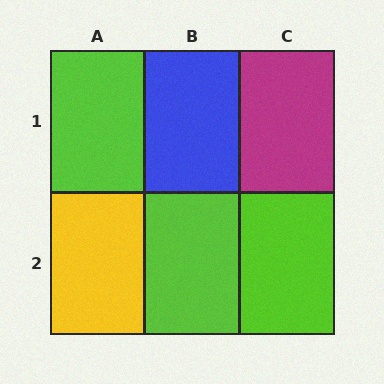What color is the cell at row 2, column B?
Lime.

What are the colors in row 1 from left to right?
Lime, blue, magenta.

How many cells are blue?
1 cell is blue.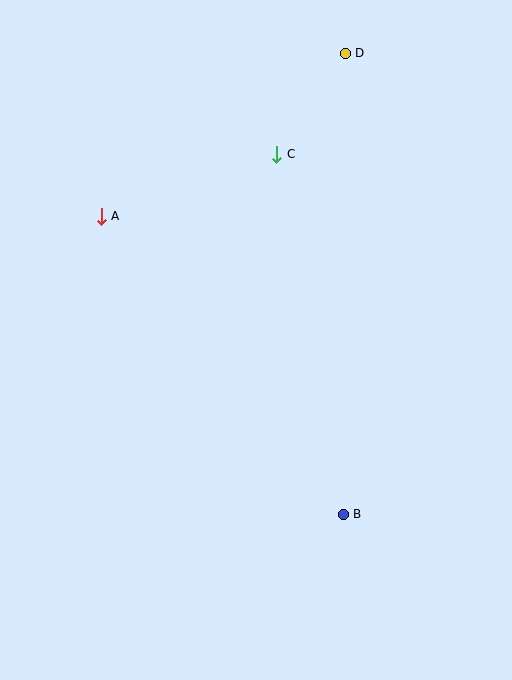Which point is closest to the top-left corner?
Point A is closest to the top-left corner.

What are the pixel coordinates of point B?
Point B is at (343, 514).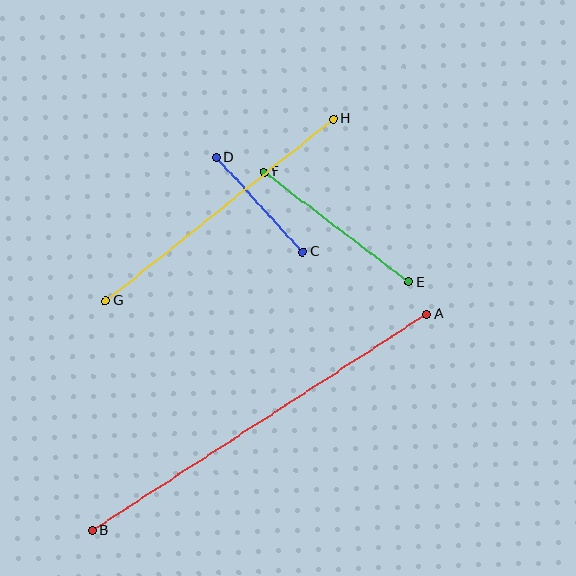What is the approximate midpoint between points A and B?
The midpoint is at approximately (260, 422) pixels.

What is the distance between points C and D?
The distance is approximately 128 pixels.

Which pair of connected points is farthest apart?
Points A and B are farthest apart.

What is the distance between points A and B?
The distance is approximately 398 pixels.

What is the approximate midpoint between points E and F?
The midpoint is at approximately (336, 227) pixels.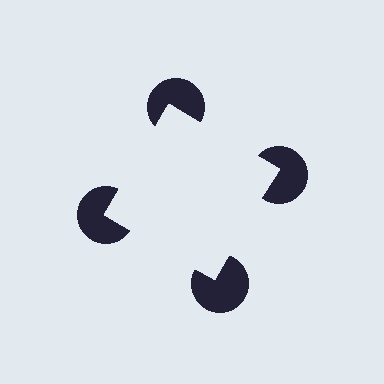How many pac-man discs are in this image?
There are 4 — one at each vertex of the illusory square.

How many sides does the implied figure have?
4 sides.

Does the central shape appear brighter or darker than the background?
It typically appears slightly brighter than the background, even though no actual brightness change is drawn.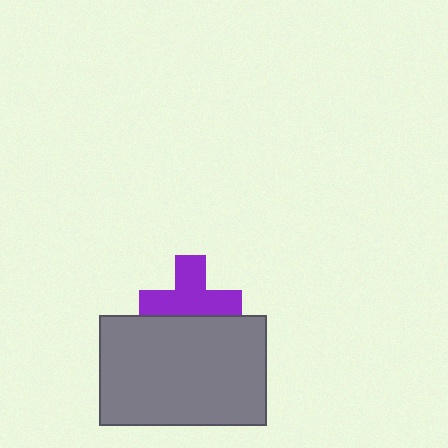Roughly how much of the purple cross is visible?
Most of it is visible (roughly 68%).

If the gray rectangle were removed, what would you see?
You would see the complete purple cross.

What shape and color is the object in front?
The object in front is a gray rectangle.